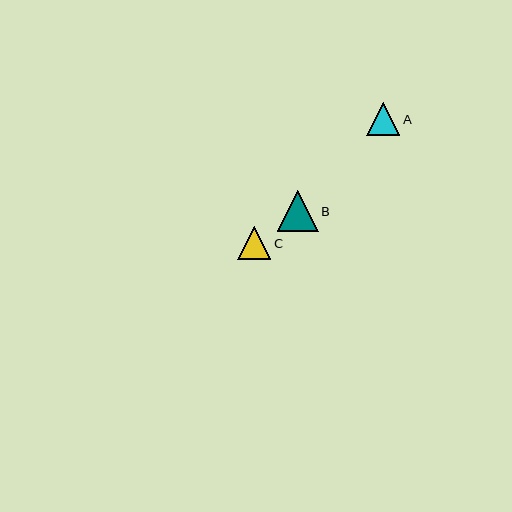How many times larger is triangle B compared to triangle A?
Triangle B is approximately 1.2 times the size of triangle A.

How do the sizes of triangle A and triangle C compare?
Triangle A and triangle C are approximately the same size.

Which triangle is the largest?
Triangle B is the largest with a size of approximately 41 pixels.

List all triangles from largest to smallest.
From largest to smallest: B, A, C.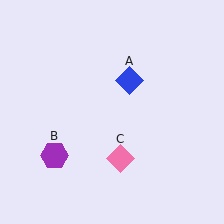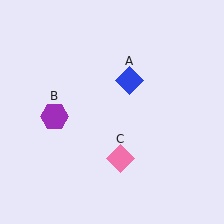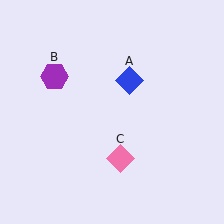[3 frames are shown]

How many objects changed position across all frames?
1 object changed position: purple hexagon (object B).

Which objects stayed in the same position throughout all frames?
Blue diamond (object A) and pink diamond (object C) remained stationary.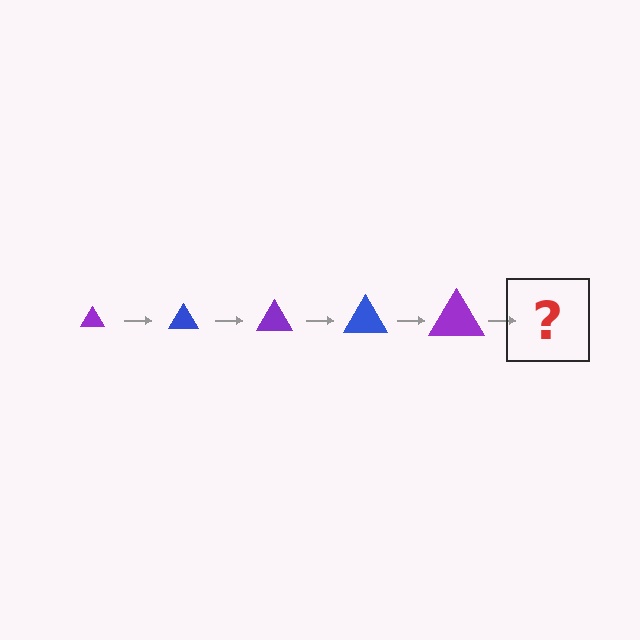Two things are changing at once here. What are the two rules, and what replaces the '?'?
The two rules are that the triangle grows larger each step and the color cycles through purple and blue. The '?' should be a blue triangle, larger than the previous one.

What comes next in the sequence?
The next element should be a blue triangle, larger than the previous one.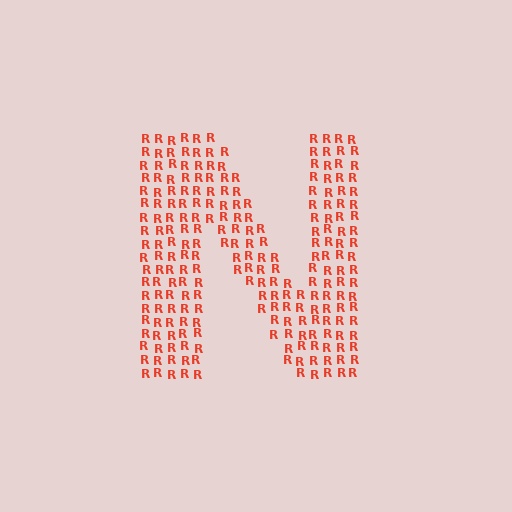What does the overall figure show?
The overall figure shows the letter N.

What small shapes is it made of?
It is made of small letter R's.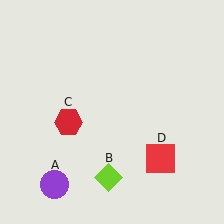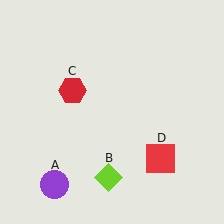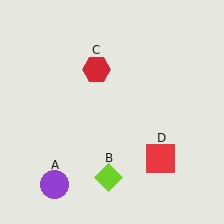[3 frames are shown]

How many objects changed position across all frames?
1 object changed position: red hexagon (object C).